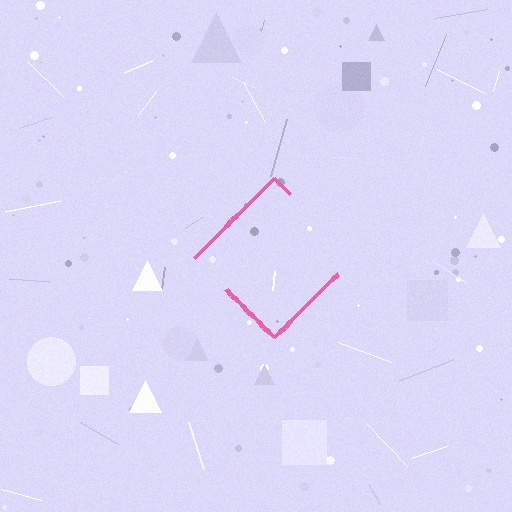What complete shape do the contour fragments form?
The contour fragments form a diamond.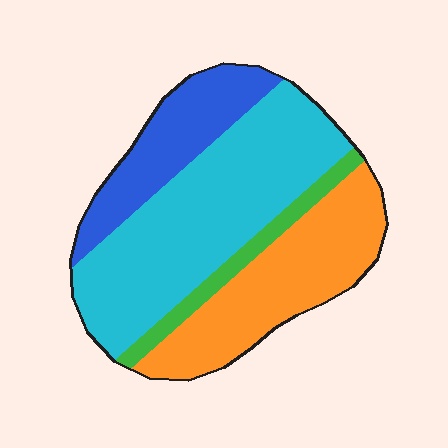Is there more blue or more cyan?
Cyan.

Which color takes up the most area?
Cyan, at roughly 45%.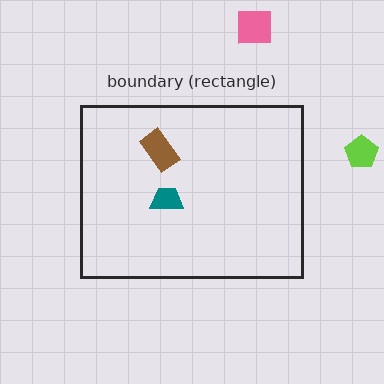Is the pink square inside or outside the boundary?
Outside.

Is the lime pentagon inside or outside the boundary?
Outside.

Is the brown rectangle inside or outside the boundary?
Inside.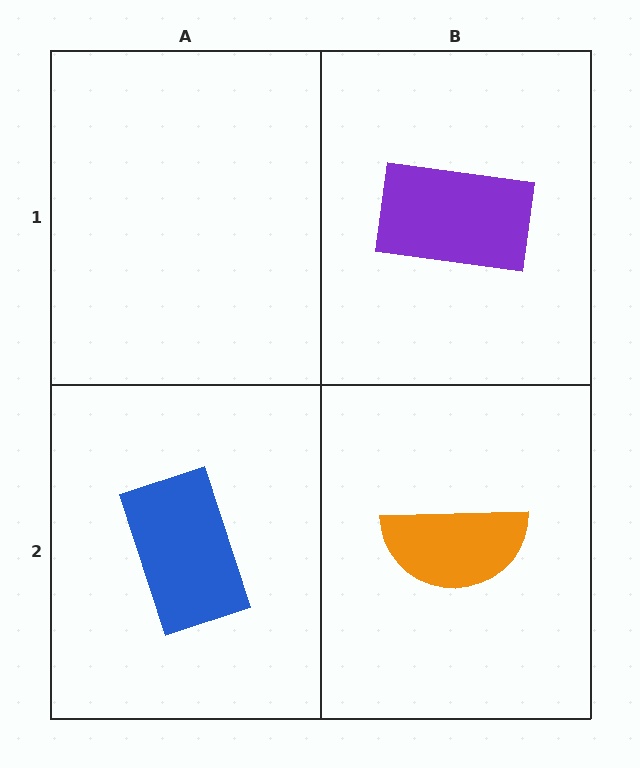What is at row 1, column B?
A purple rectangle.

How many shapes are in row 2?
2 shapes.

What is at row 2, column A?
A blue rectangle.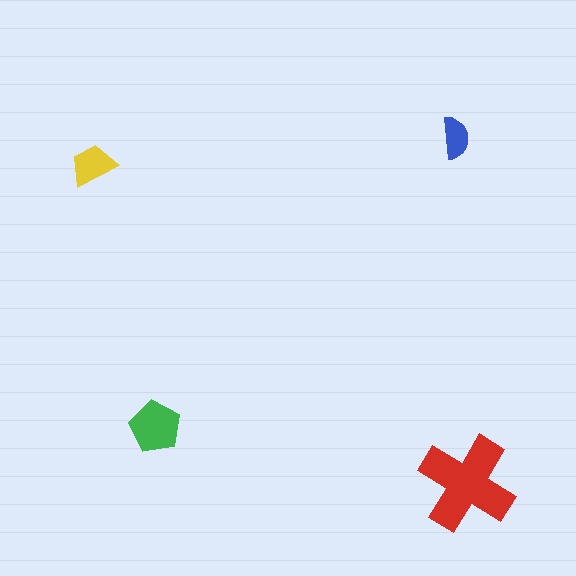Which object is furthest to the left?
The yellow trapezoid is leftmost.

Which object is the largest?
The red cross.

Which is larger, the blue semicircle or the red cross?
The red cross.